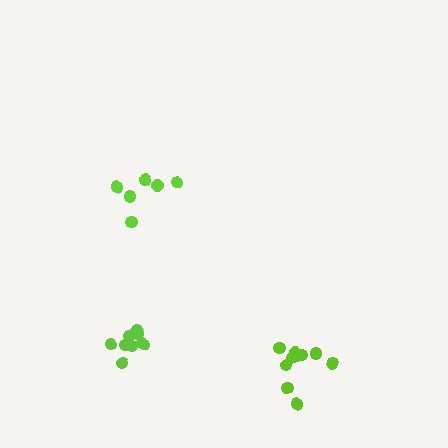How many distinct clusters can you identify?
There are 3 distinct clusters.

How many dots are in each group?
Group 1: 6 dots, Group 2: 10 dots, Group 3: 10 dots (26 total).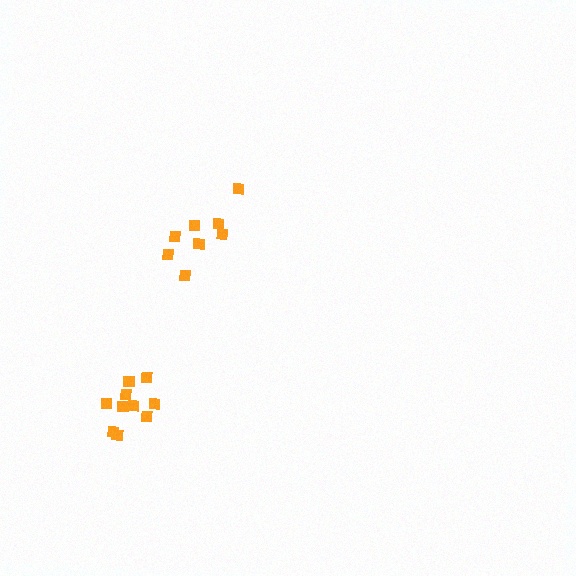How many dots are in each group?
Group 1: 8 dots, Group 2: 10 dots (18 total).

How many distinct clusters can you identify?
There are 2 distinct clusters.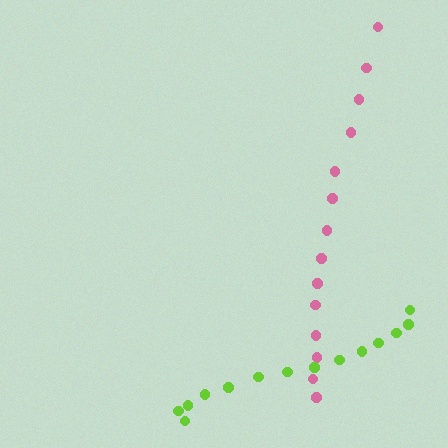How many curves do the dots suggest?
There are 2 distinct paths.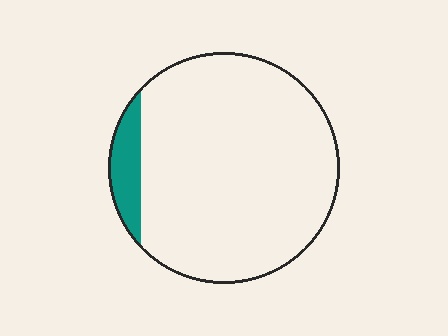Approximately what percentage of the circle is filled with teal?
Approximately 10%.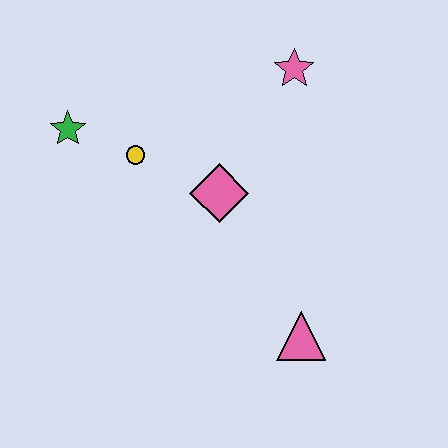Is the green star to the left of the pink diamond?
Yes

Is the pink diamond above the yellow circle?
No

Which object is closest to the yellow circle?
The green star is closest to the yellow circle.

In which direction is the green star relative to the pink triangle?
The green star is to the left of the pink triangle.